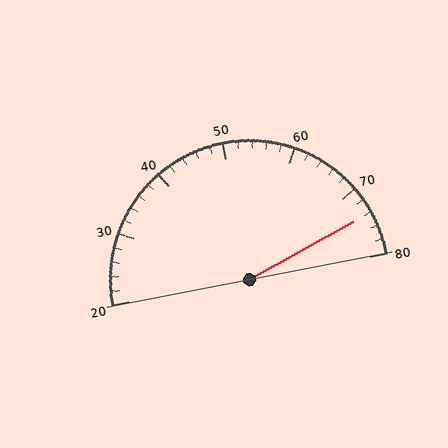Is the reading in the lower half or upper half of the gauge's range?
The reading is in the upper half of the range (20 to 80).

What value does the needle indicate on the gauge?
The needle indicates approximately 74.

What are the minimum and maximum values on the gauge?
The gauge ranges from 20 to 80.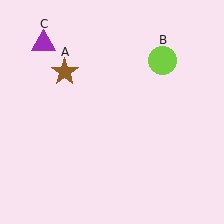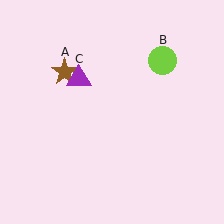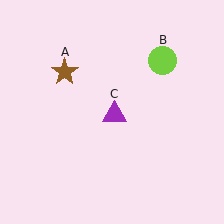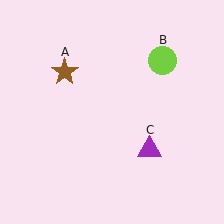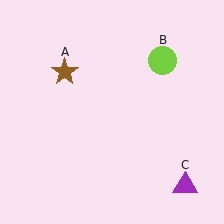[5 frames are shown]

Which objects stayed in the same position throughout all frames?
Brown star (object A) and lime circle (object B) remained stationary.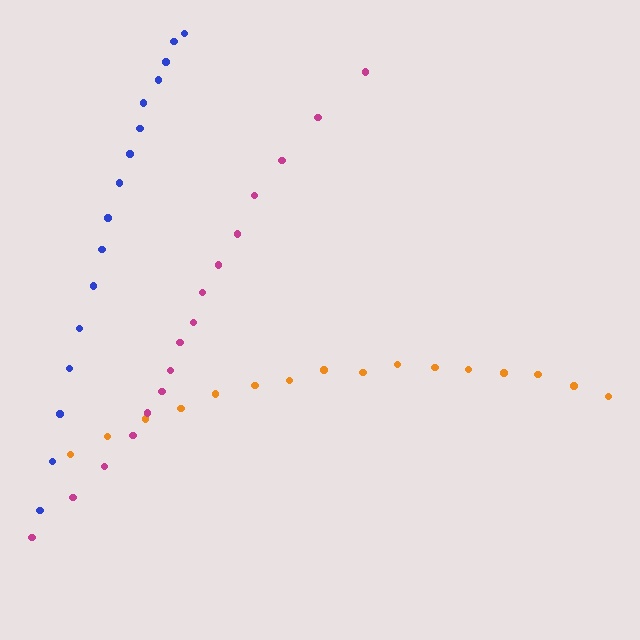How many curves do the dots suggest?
There are 3 distinct paths.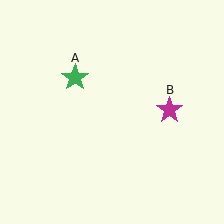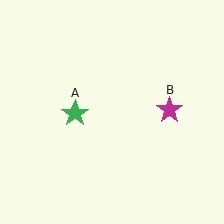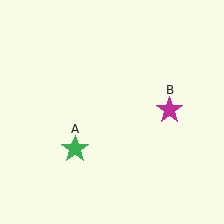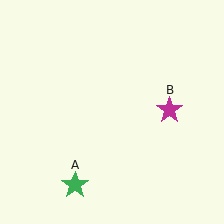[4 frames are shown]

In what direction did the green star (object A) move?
The green star (object A) moved down.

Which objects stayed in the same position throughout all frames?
Magenta star (object B) remained stationary.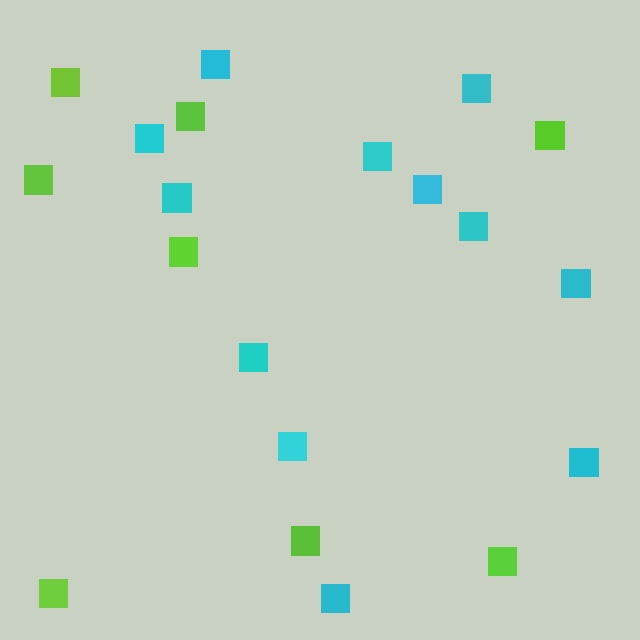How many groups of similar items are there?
There are 2 groups: one group of cyan squares (12) and one group of lime squares (8).